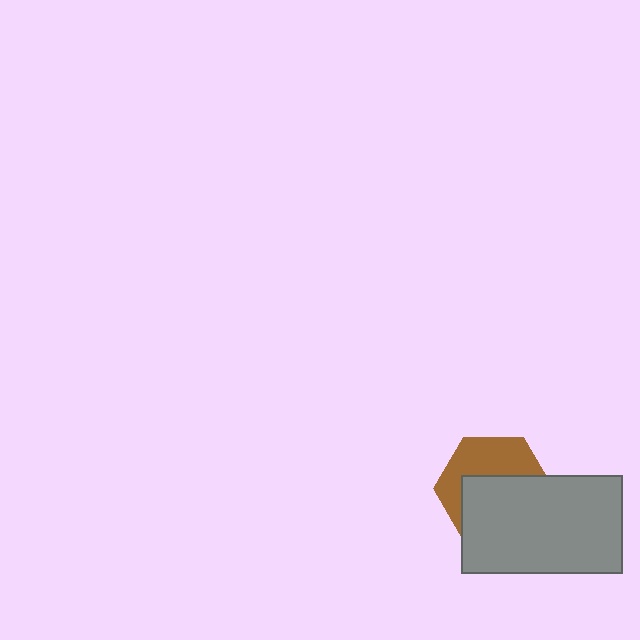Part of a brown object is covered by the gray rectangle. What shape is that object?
It is a hexagon.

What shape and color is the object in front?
The object in front is a gray rectangle.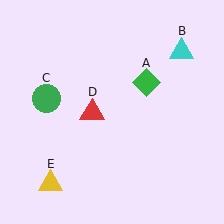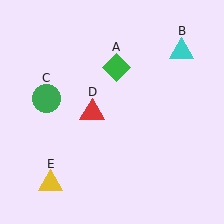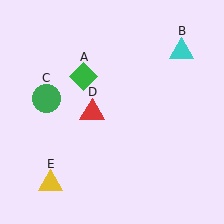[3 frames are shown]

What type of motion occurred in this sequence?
The green diamond (object A) rotated counterclockwise around the center of the scene.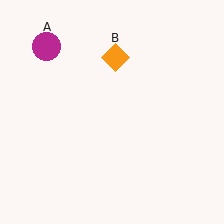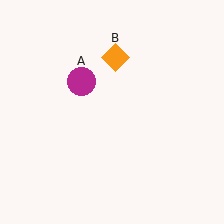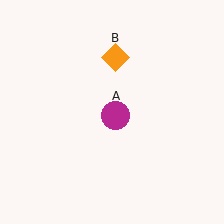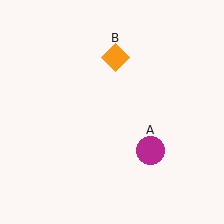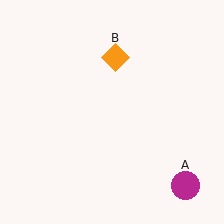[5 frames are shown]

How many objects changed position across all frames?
1 object changed position: magenta circle (object A).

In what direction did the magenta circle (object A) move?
The magenta circle (object A) moved down and to the right.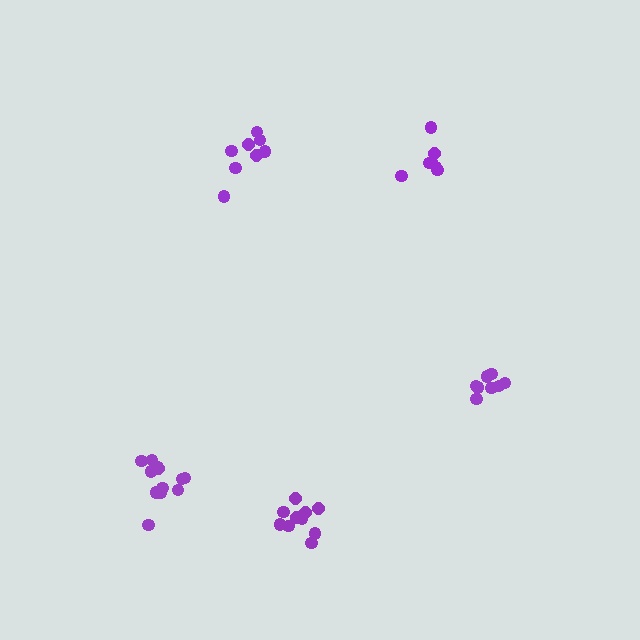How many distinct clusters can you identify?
There are 5 distinct clusters.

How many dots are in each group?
Group 1: 8 dots, Group 2: 10 dots, Group 3: 12 dots, Group 4: 8 dots, Group 5: 8 dots (46 total).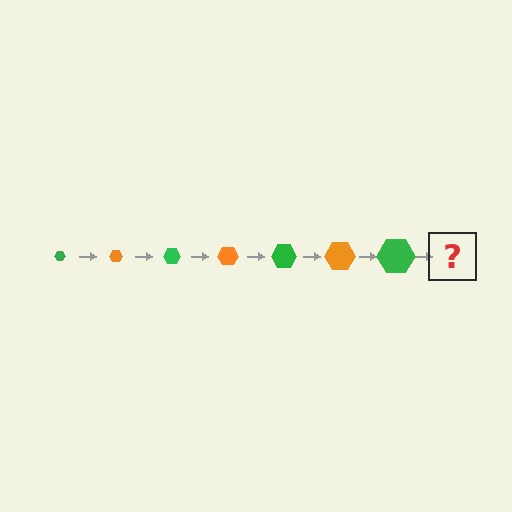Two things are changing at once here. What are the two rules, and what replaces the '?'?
The two rules are that the hexagon grows larger each step and the color cycles through green and orange. The '?' should be an orange hexagon, larger than the previous one.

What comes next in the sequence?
The next element should be an orange hexagon, larger than the previous one.